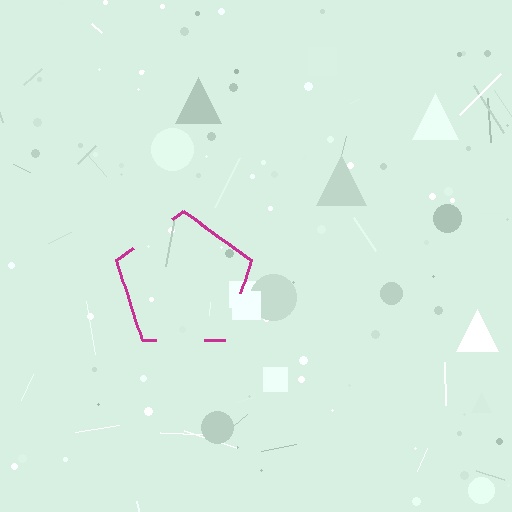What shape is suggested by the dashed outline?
The dashed outline suggests a pentagon.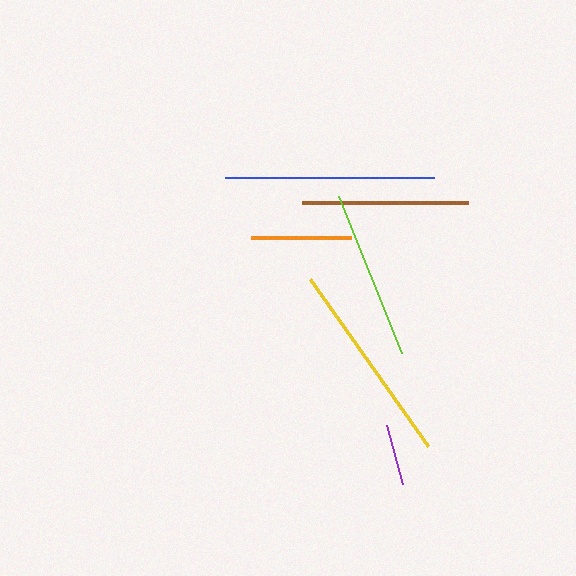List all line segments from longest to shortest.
From longest to shortest: blue, yellow, lime, brown, orange, purple.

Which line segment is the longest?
The blue line is the longest at approximately 209 pixels.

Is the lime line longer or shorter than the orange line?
The lime line is longer than the orange line.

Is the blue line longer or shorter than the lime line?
The blue line is longer than the lime line.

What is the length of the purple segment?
The purple segment is approximately 61 pixels long.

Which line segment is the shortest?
The purple line is the shortest at approximately 61 pixels.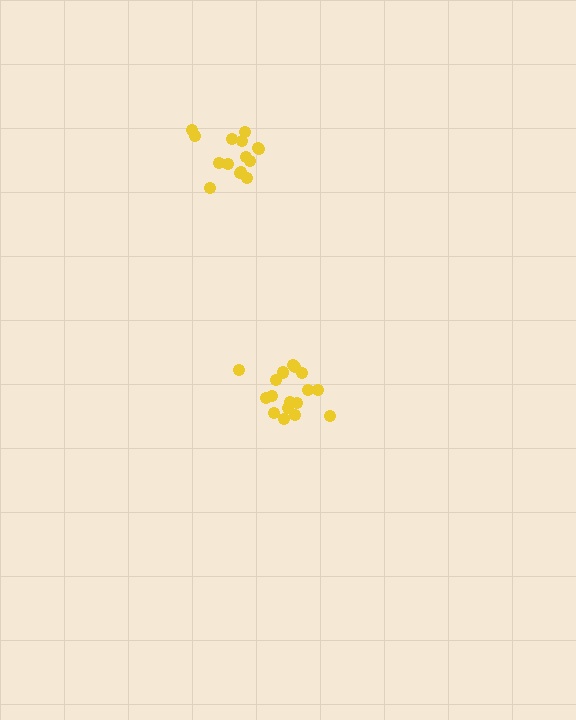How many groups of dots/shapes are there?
There are 2 groups.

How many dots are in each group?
Group 1: 17 dots, Group 2: 15 dots (32 total).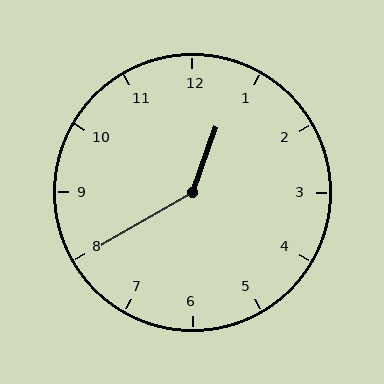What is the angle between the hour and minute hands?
Approximately 140 degrees.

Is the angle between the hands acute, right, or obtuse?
It is obtuse.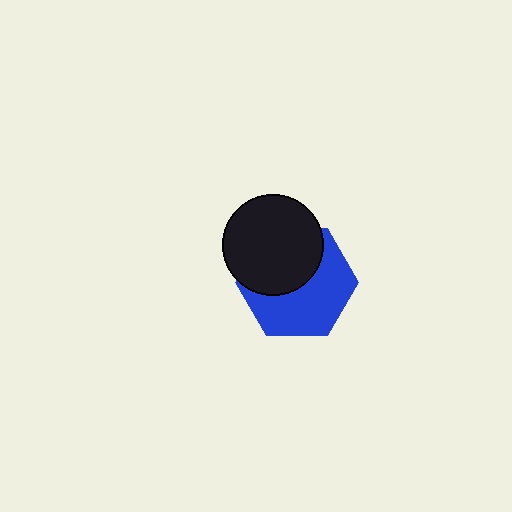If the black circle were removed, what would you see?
You would see the complete blue hexagon.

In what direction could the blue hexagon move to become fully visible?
The blue hexagon could move down. That would shift it out from behind the black circle entirely.